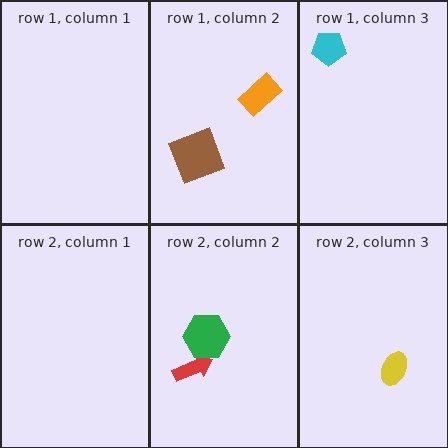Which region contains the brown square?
The row 1, column 2 region.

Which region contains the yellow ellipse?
The row 2, column 3 region.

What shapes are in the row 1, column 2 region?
The orange rectangle, the brown square.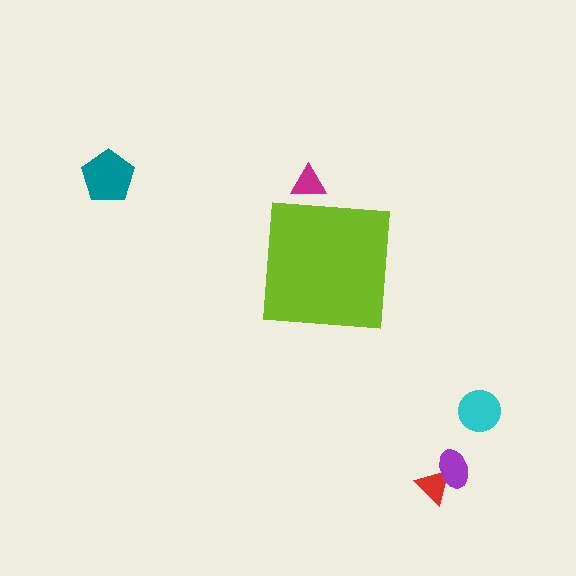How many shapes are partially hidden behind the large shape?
1 shape is partially hidden.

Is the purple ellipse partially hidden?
No, the purple ellipse is fully visible.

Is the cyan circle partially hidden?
No, the cyan circle is fully visible.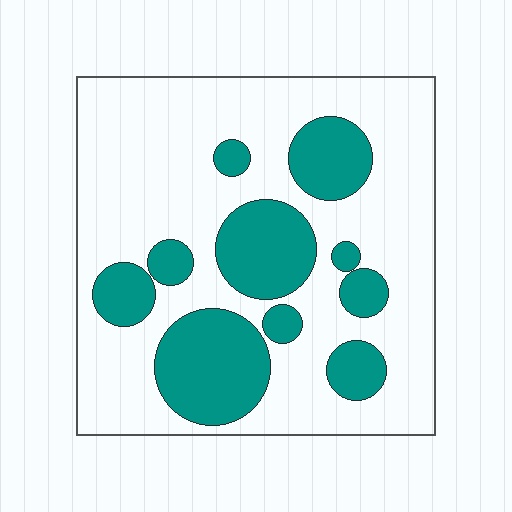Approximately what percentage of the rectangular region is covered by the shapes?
Approximately 30%.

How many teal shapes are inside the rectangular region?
10.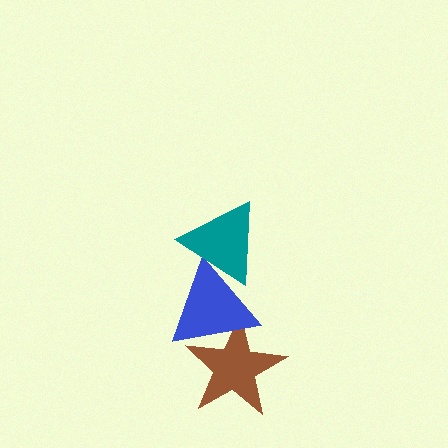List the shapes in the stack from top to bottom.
From top to bottom: the teal triangle, the blue triangle, the brown star.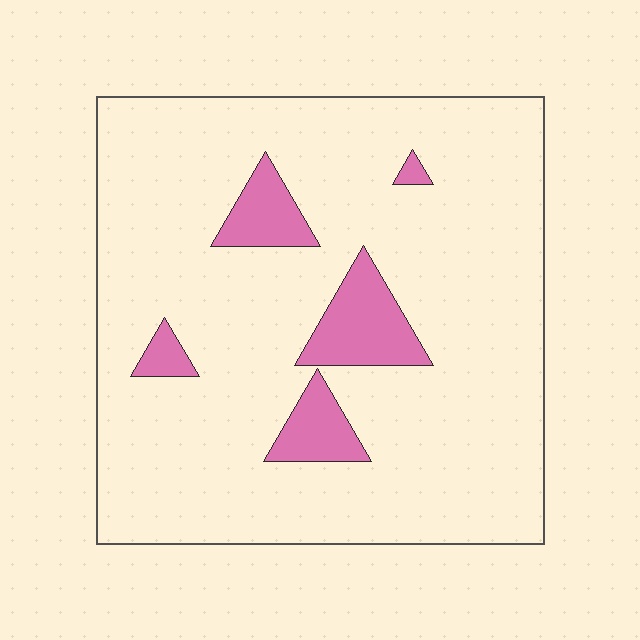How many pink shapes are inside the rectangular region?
5.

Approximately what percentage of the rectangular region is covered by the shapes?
Approximately 10%.